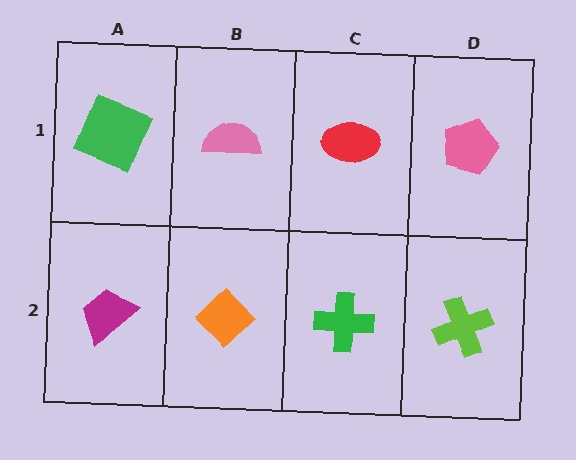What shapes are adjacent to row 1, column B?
An orange diamond (row 2, column B), a green square (row 1, column A), a red ellipse (row 1, column C).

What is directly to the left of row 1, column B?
A green square.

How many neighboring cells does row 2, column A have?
2.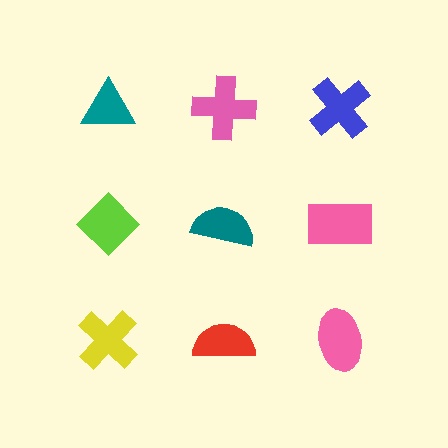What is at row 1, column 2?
A pink cross.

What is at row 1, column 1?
A teal triangle.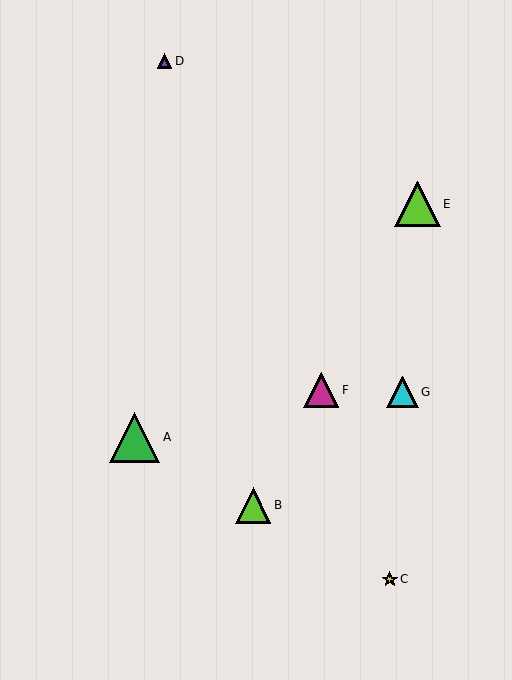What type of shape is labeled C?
Shape C is a yellow star.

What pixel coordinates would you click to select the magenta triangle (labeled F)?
Click at (321, 390) to select the magenta triangle F.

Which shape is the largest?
The green triangle (labeled A) is the largest.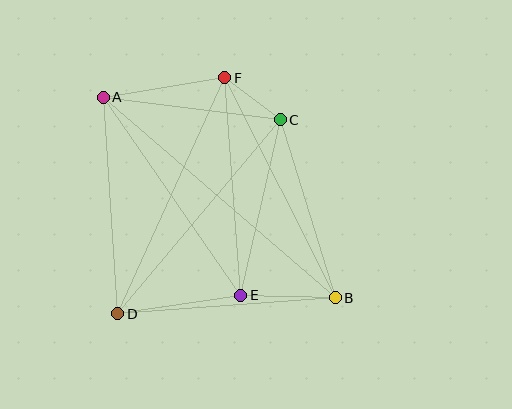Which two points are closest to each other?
Points C and F are closest to each other.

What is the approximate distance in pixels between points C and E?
The distance between C and E is approximately 180 pixels.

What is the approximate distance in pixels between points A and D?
The distance between A and D is approximately 217 pixels.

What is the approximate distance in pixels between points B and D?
The distance between B and D is approximately 218 pixels.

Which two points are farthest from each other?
Points A and B are farthest from each other.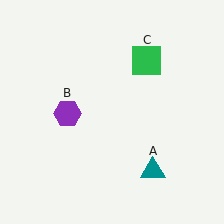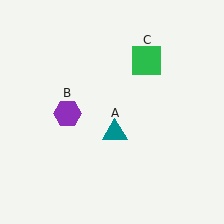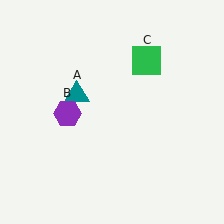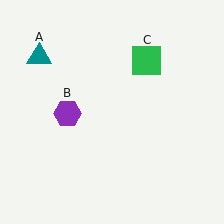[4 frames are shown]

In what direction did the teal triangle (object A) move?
The teal triangle (object A) moved up and to the left.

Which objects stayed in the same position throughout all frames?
Purple hexagon (object B) and green square (object C) remained stationary.